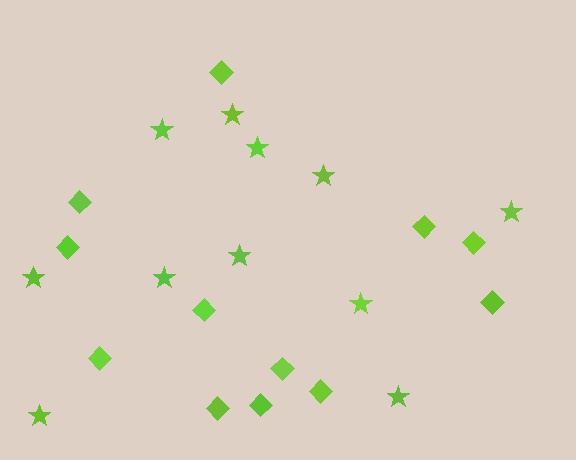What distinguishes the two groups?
There are 2 groups: one group of diamonds (12) and one group of stars (11).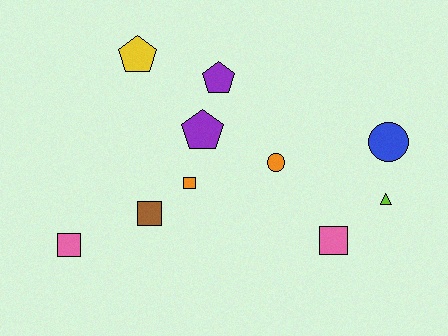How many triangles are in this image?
There is 1 triangle.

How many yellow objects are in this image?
There is 1 yellow object.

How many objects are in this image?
There are 10 objects.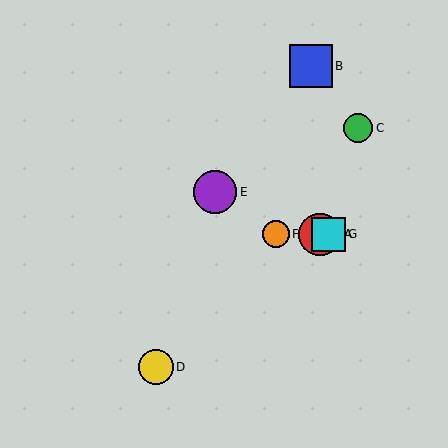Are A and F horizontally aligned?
Yes, both are at y≈234.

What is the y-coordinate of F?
Object F is at y≈234.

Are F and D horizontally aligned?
No, F is at y≈234 and D is at y≈367.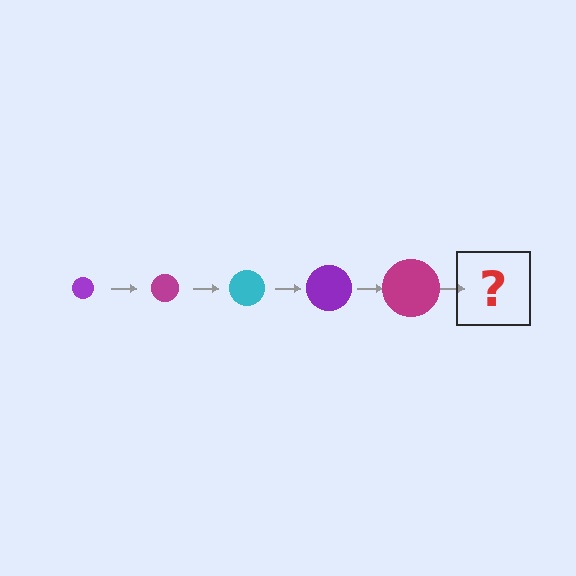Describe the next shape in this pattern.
It should be a cyan circle, larger than the previous one.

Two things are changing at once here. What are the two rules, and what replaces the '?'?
The two rules are that the circle grows larger each step and the color cycles through purple, magenta, and cyan. The '?' should be a cyan circle, larger than the previous one.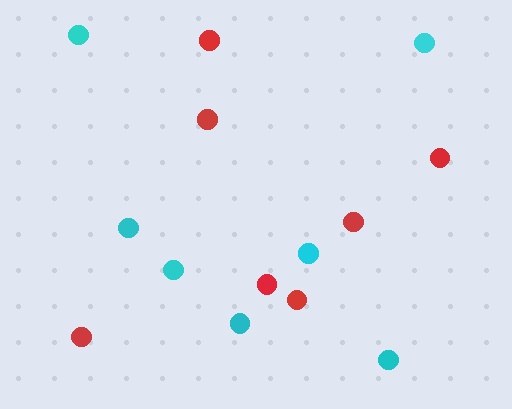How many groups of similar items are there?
There are 2 groups: one group of red circles (7) and one group of cyan circles (7).